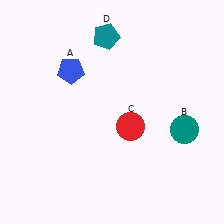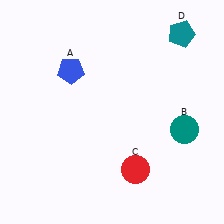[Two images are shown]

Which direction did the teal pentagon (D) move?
The teal pentagon (D) moved right.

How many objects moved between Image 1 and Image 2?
2 objects moved between the two images.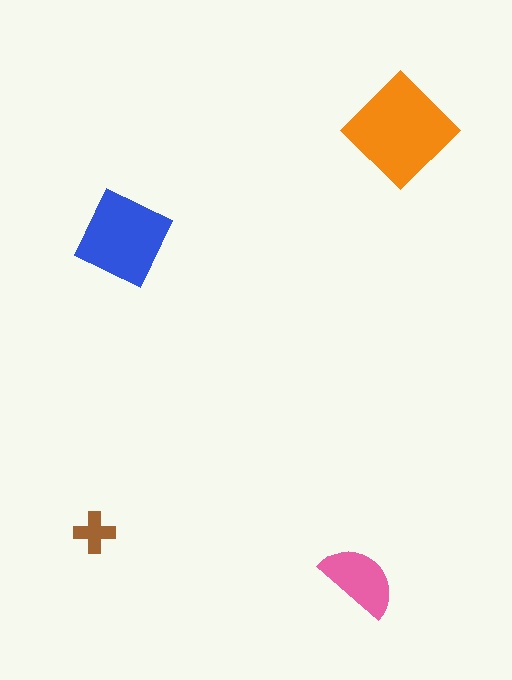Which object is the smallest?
The brown cross.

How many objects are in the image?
There are 4 objects in the image.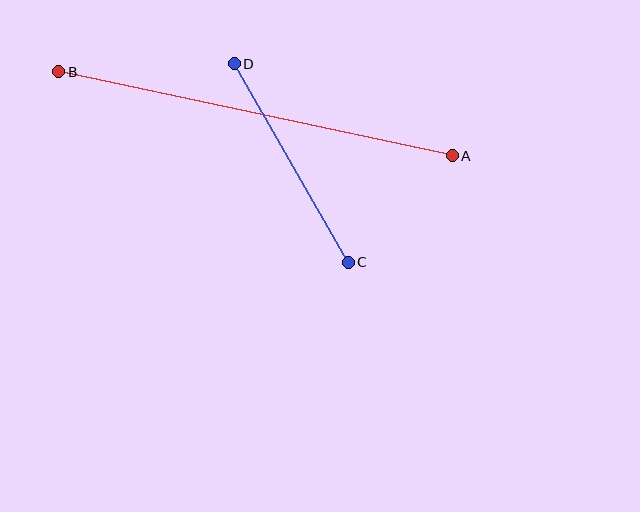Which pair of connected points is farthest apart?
Points A and B are farthest apart.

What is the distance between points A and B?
The distance is approximately 402 pixels.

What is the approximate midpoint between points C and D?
The midpoint is at approximately (291, 163) pixels.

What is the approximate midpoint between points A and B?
The midpoint is at approximately (255, 114) pixels.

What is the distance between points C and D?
The distance is approximately 229 pixels.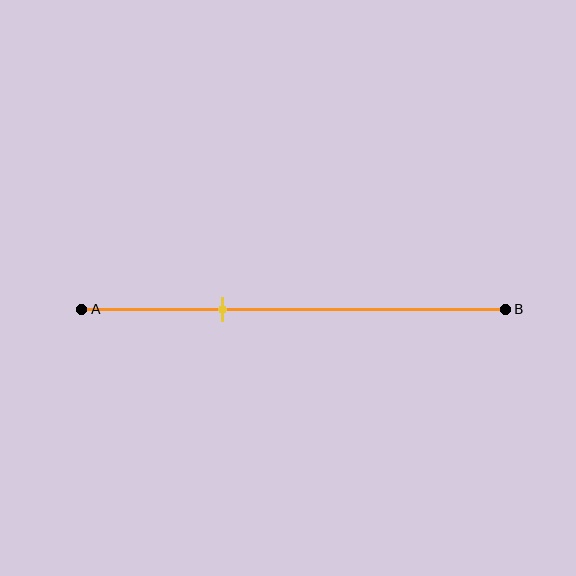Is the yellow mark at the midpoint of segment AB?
No, the mark is at about 35% from A, not at the 50% midpoint.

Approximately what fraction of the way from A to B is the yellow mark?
The yellow mark is approximately 35% of the way from A to B.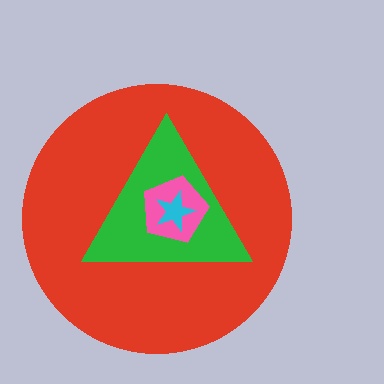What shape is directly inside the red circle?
The green triangle.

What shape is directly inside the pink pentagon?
The cyan star.